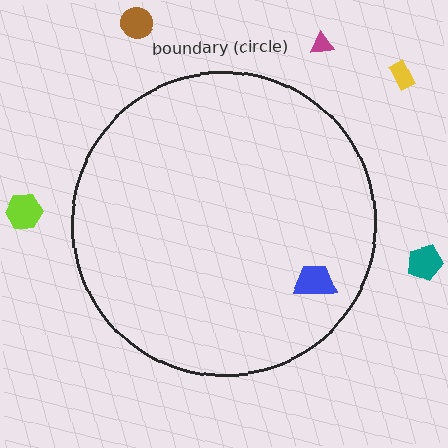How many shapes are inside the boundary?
1 inside, 5 outside.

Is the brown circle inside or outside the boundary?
Outside.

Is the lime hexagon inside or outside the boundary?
Outside.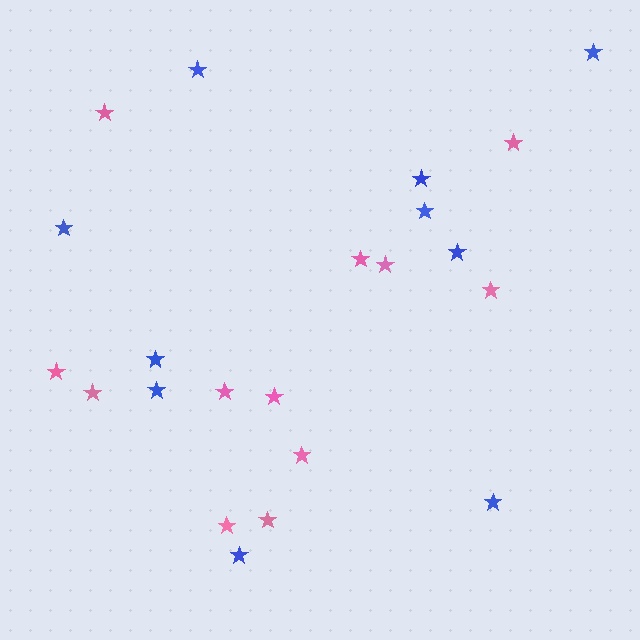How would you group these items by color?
There are 2 groups: one group of pink stars (12) and one group of blue stars (10).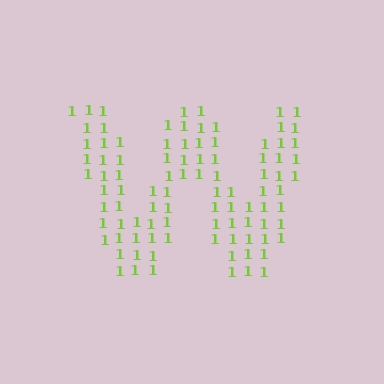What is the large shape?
The large shape is the letter W.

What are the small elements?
The small elements are digit 1's.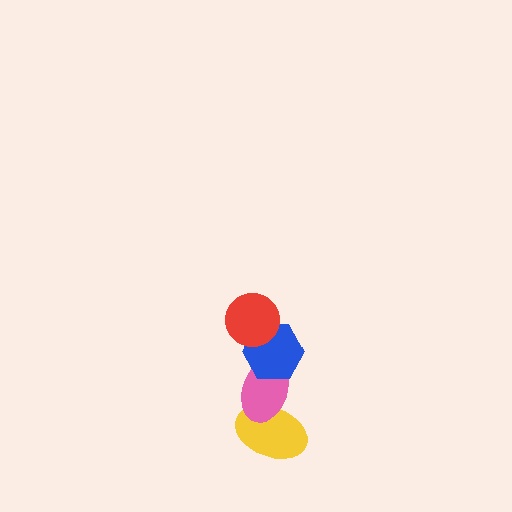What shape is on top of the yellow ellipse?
The pink ellipse is on top of the yellow ellipse.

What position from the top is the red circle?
The red circle is 1st from the top.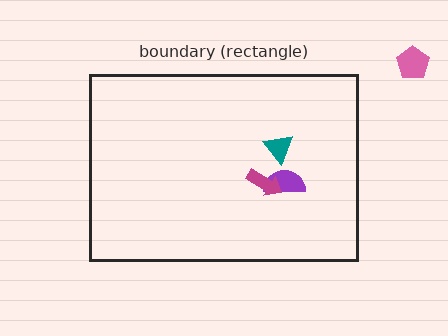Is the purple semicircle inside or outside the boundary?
Inside.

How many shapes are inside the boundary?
3 inside, 1 outside.